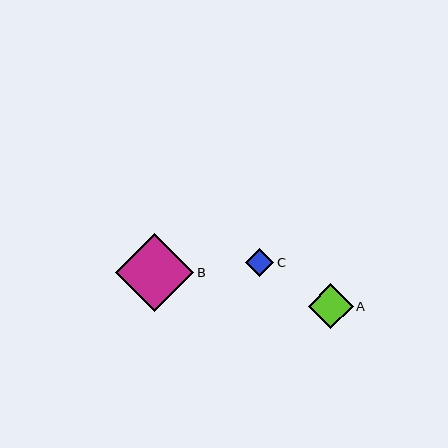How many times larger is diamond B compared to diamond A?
Diamond B is approximately 1.7 times the size of diamond A.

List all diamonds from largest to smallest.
From largest to smallest: B, A, C.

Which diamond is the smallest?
Diamond C is the smallest with a size of approximately 28 pixels.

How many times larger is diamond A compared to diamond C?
Diamond A is approximately 1.6 times the size of diamond C.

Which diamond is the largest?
Diamond B is the largest with a size of approximately 78 pixels.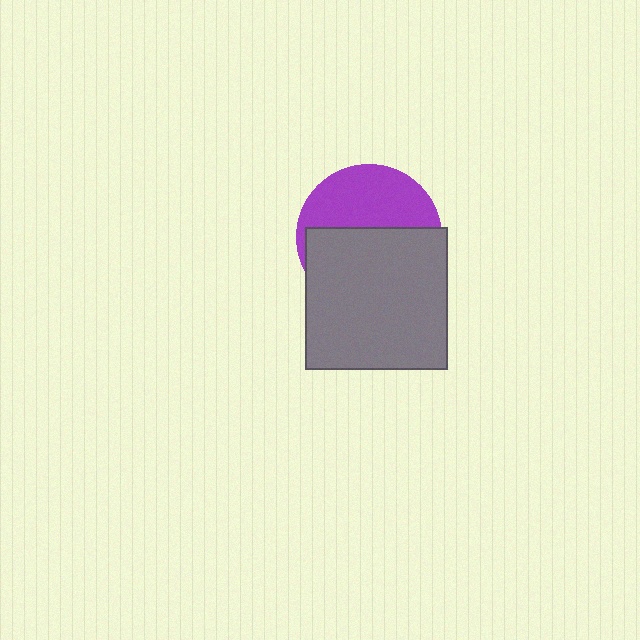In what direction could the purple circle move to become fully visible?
The purple circle could move up. That would shift it out from behind the gray square entirely.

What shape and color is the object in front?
The object in front is a gray square.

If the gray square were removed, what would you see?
You would see the complete purple circle.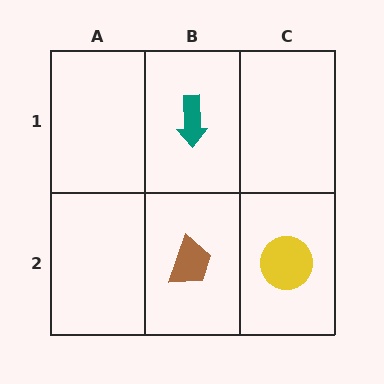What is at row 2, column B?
A brown trapezoid.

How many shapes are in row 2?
2 shapes.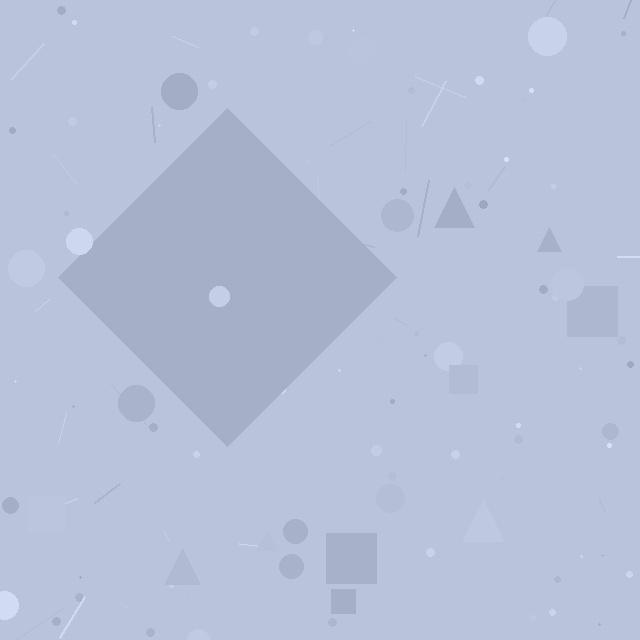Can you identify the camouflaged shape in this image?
The camouflaged shape is a diamond.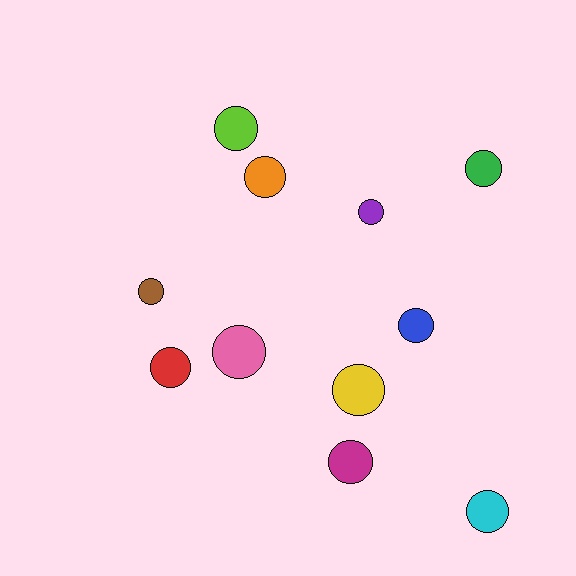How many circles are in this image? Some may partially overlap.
There are 11 circles.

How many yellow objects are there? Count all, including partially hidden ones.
There is 1 yellow object.